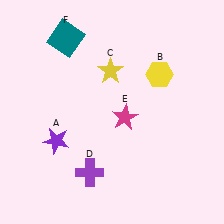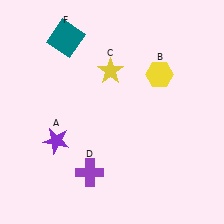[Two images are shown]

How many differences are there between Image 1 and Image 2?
There is 1 difference between the two images.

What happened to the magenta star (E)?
The magenta star (E) was removed in Image 2. It was in the bottom-right area of Image 1.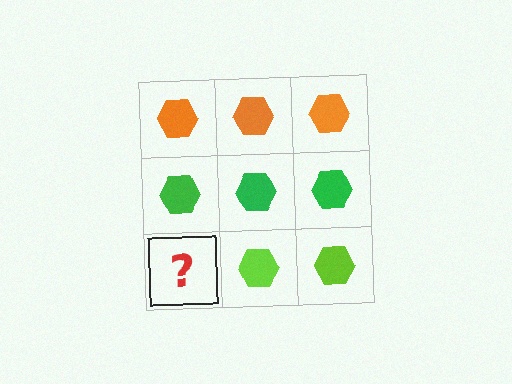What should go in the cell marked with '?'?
The missing cell should contain a lime hexagon.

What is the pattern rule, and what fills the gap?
The rule is that each row has a consistent color. The gap should be filled with a lime hexagon.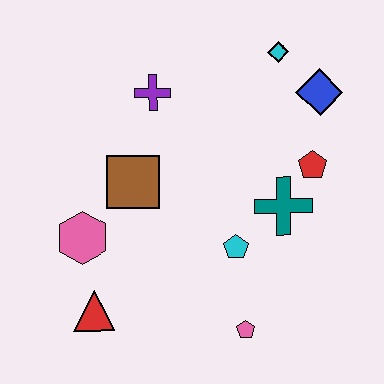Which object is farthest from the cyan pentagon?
The cyan diamond is farthest from the cyan pentagon.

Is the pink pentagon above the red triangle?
No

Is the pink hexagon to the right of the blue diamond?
No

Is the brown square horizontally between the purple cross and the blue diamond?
No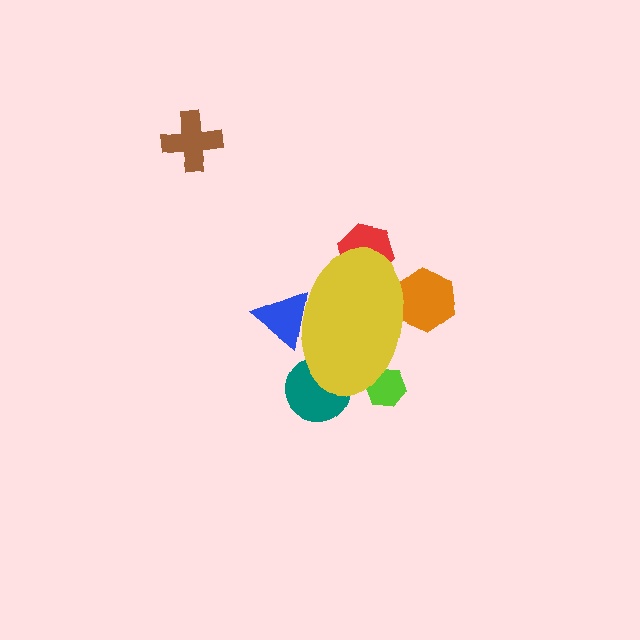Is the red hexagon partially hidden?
Yes, the red hexagon is partially hidden behind the yellow ellipse.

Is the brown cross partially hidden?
No, the brown cross is fully visible.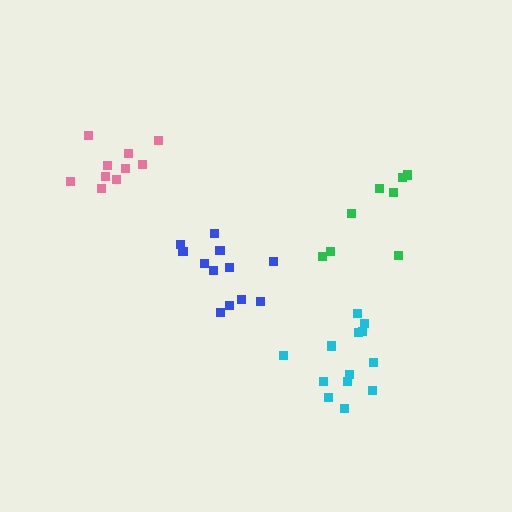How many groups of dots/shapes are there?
There are 4 groups.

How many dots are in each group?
Group 1: 10 dots, Group 2: 13 dots, Group 3: 12 dots, Group 4: 8 dots (43 total).